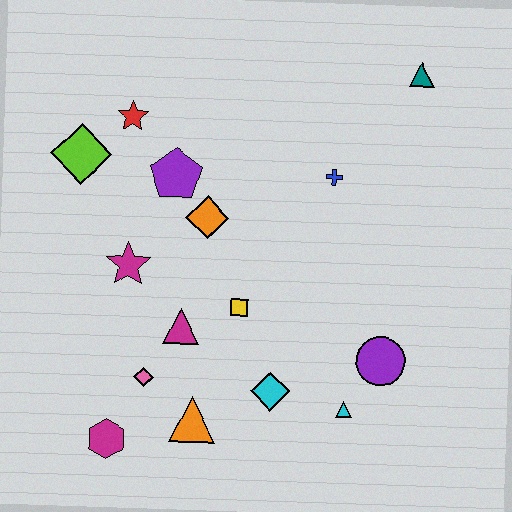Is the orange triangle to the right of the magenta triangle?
Yes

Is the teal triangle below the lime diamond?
No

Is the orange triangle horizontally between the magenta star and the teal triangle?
Yes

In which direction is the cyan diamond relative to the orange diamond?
The cyan diamond is below the orange diamond.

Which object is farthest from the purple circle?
The lime diamond is farthest from the purple circle.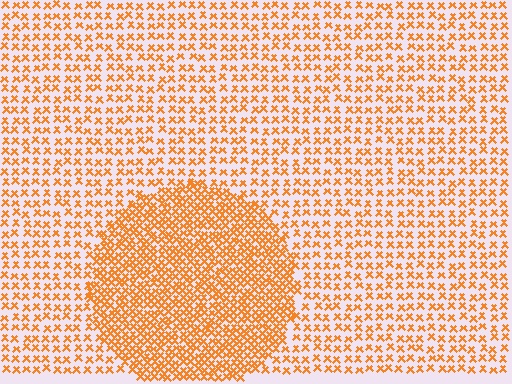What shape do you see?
I see a circle.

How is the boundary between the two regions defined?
The boundary is defined by a change in element density (approximately 2.1x ratio). All elements are the same color, size, and shape.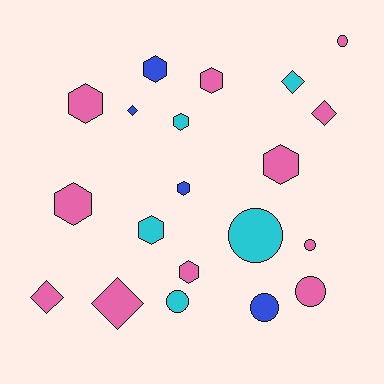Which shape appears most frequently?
Hexagon, with 9 objects.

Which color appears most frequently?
Pink, with 11 objects.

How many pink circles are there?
There are 3 pink circles.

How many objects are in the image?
There are 20 objects.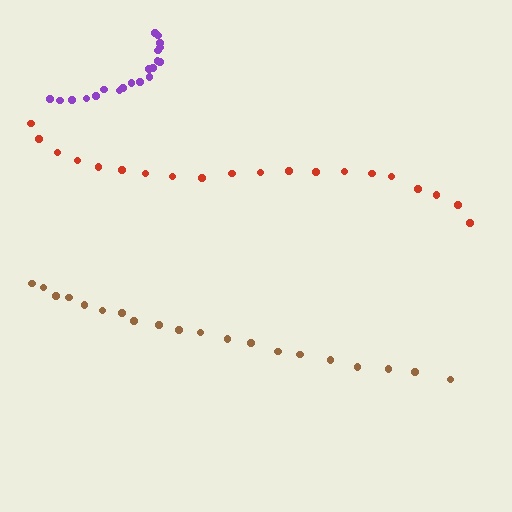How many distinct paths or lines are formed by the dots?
There are 3 distinct paths.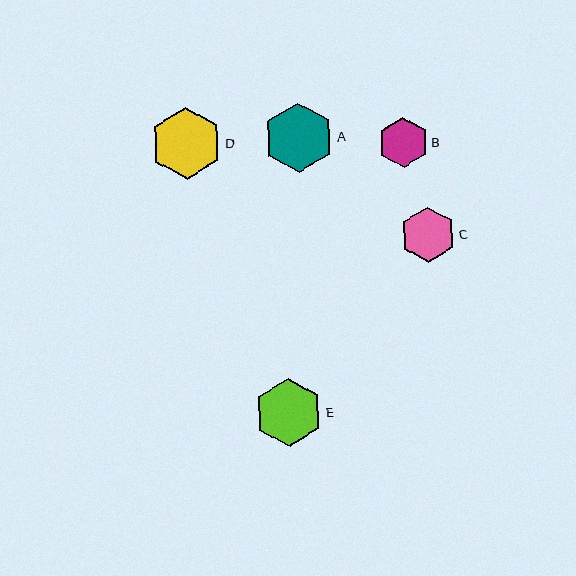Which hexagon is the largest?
Hexagon D is the largest with a size of approximately 72 pixels.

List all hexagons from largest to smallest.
From largest to smallest: D, A, E, C, B.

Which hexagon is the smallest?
Hexagon B is the smallest with a size of approximately 50 pixels.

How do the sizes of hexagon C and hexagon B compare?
Hexagon C and hexagon B are approximately the same size.